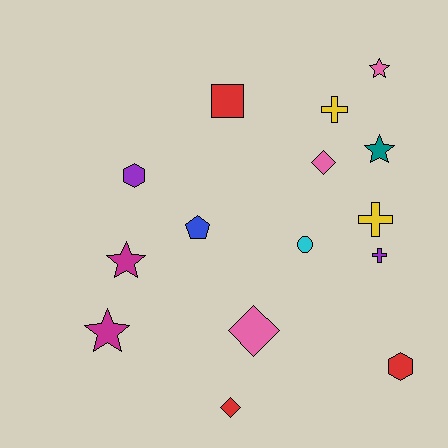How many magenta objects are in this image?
There are 2 magenta objects.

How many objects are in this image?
There are 15 objects.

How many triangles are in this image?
There are no triangles.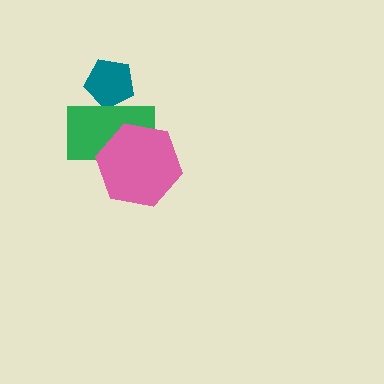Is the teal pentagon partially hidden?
Yes, it is partially covered by another shape.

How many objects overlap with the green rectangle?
2 objects overlap with the green rectangle.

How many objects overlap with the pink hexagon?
1 object overlaps with the pink hexagon.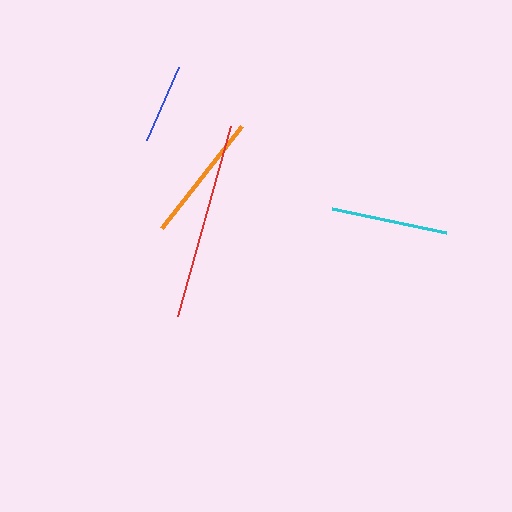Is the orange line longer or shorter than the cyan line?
The orange line is longer than the cyan line.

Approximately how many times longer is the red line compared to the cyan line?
The red line is approximately 1.7 times the length of the cyan line.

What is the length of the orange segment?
The orange segment is approximately 129 pixels long.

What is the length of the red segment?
The red segment is approximately 197 pixels long.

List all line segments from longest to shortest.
From longest to shortest: red, orange, cyan, blue.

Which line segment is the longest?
The red line is the longest at approximately 197 pixels.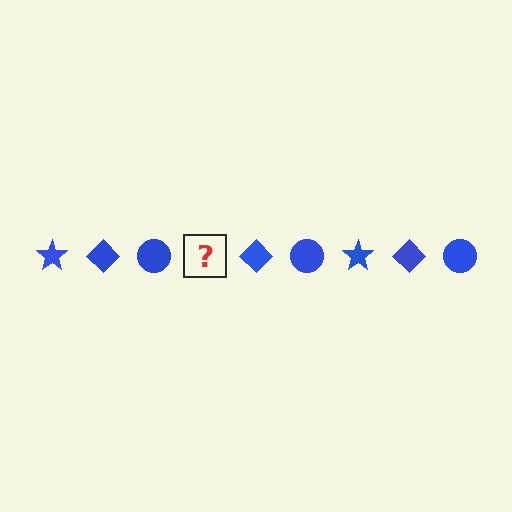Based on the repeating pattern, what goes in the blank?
The blank should be a blue star.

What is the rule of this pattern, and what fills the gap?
The rule is that the pattern cycles through star, diamond, circle shapes in blue. The gap should be filled with a blue star.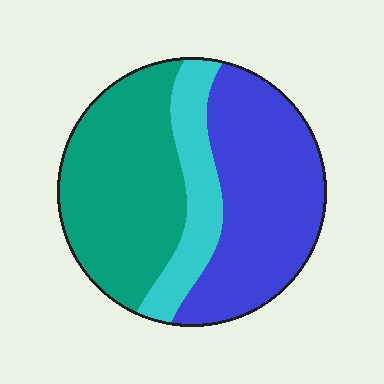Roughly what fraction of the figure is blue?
Blue covers about 40% of the figure.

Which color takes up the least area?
Cyan, at roughly 15%.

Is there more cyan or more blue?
Blue.